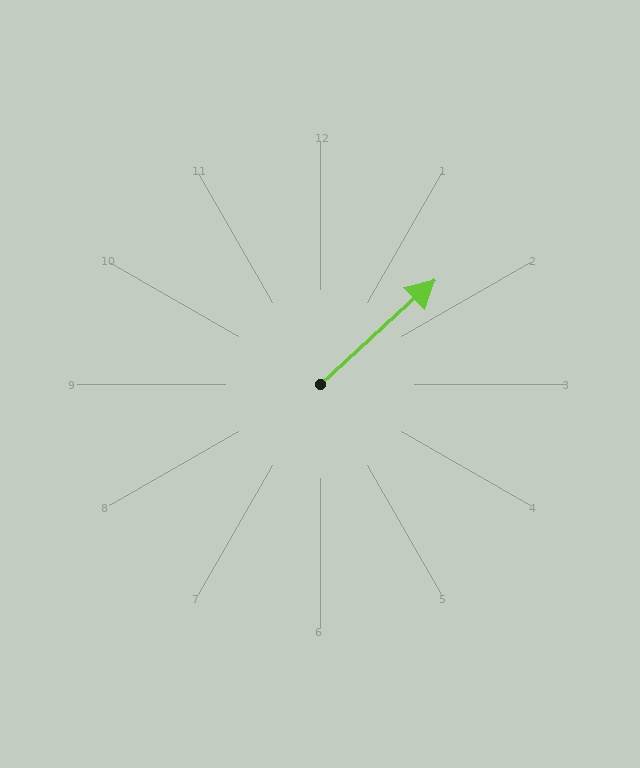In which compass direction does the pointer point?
Northeast.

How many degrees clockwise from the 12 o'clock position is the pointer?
Approximately 48 degrees.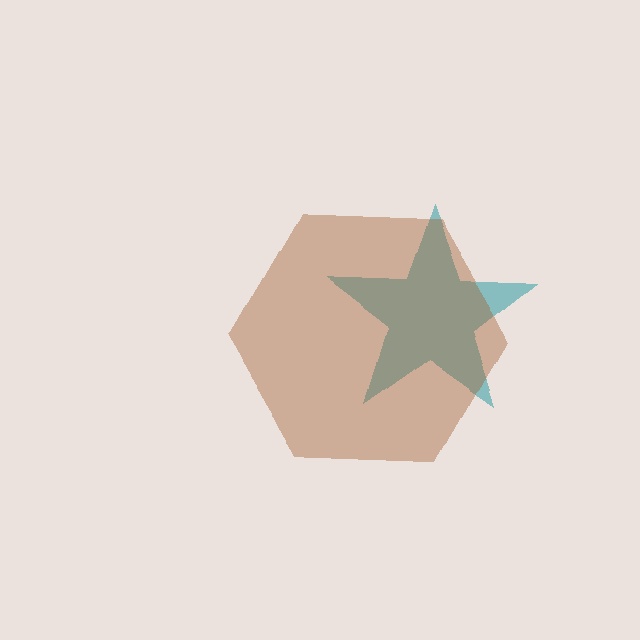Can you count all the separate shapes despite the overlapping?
Yes, there are 2 separate shapes.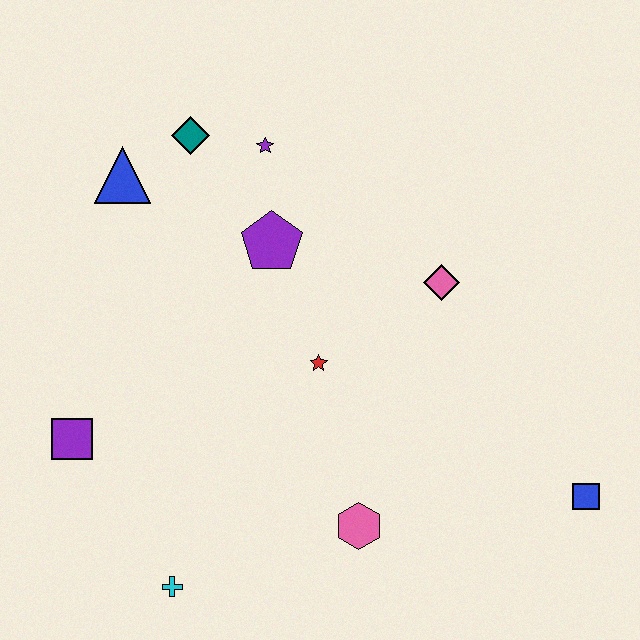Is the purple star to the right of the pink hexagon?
No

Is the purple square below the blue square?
No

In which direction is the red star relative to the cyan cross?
The red star is above the cyan cross.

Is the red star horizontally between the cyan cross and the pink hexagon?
Yes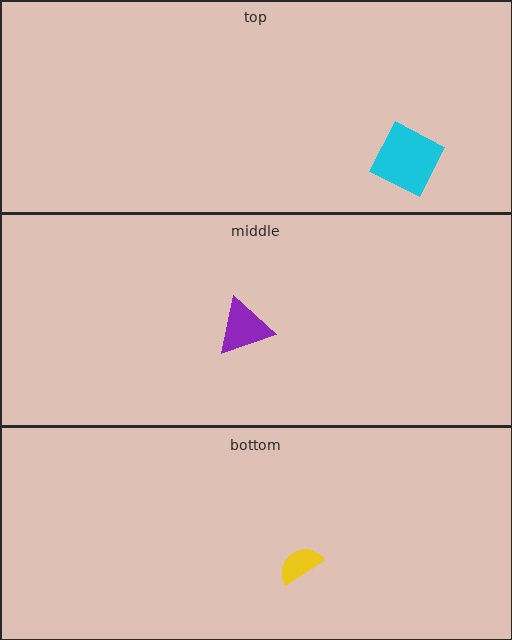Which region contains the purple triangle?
The middle region.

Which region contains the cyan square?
The top region.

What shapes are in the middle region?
The purple triangle.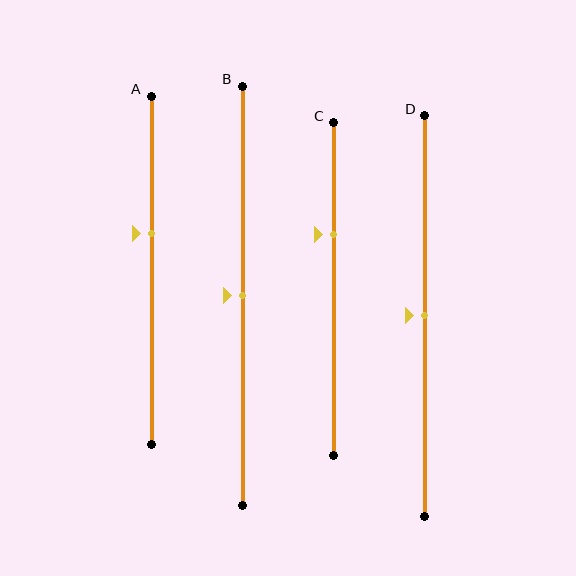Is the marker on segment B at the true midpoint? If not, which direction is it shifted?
Yes, the marker on segment B is at the true midpoint.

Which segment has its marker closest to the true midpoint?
Segment B has its marker closest to the true midpoint.